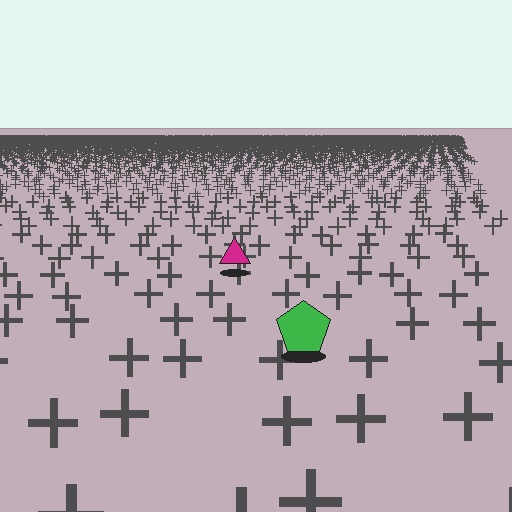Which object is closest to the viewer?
The green pentagon is closest. The texture marks near it are larger and more spread out.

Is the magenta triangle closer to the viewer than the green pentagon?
No. The green pentagon is closer — you can tell from the texture gradient: the ground texture is coarser near it.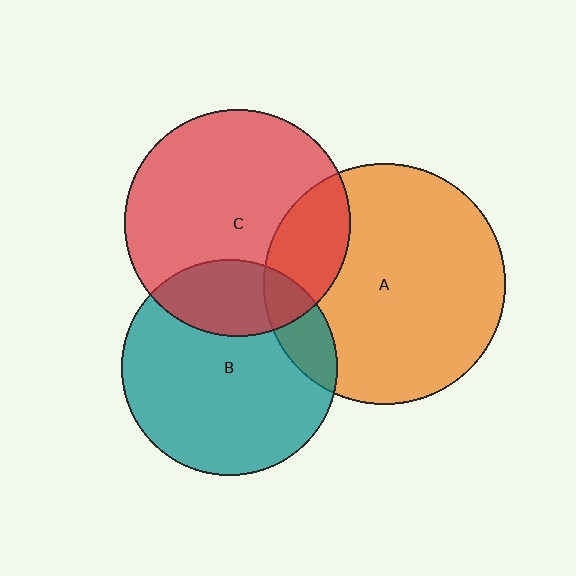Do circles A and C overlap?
Yes.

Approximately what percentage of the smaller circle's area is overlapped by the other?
Approximately 20%.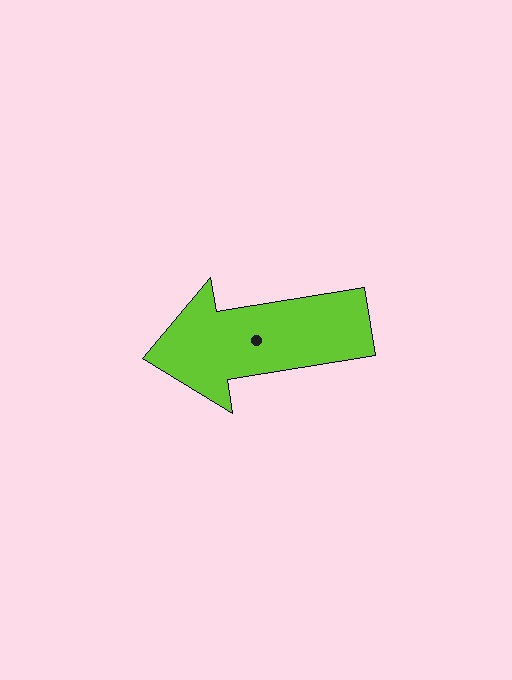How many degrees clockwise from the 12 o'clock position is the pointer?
Approximately 261 degrees.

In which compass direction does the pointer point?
West.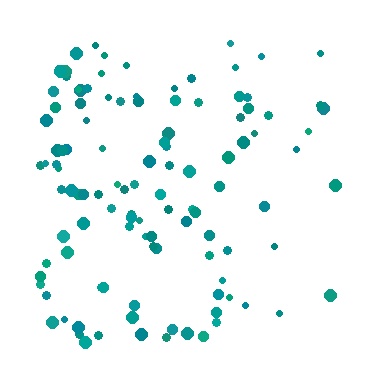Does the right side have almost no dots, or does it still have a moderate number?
Still a moderate number, just noticeably fewer than the left.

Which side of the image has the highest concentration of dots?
The left.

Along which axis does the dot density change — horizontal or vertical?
Horizontal.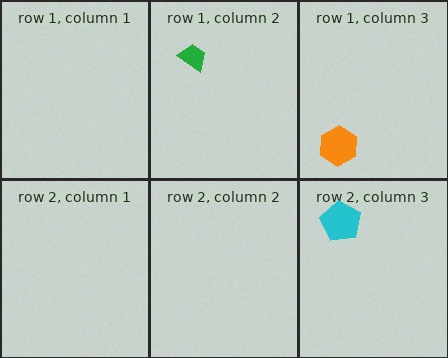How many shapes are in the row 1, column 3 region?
1.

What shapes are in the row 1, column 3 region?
The orange hexagon.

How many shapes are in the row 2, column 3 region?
1.